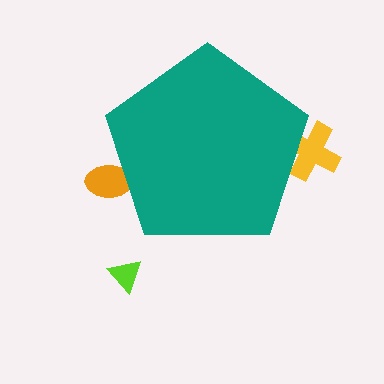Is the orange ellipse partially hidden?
Yes, the orange ellipse is partially hidden behind the teal pentagon.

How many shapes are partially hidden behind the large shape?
2 shapes are partially hidden.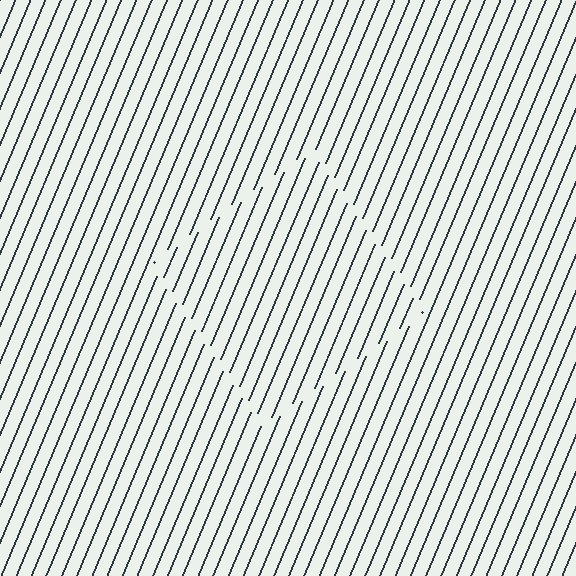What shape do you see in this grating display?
An illusory square. The interior of the shape contains the same grating, shifted by half a period — the contour is defined by the phase discontinuity where line-ends from the inner and outer gratings abut.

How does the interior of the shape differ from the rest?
The interior of the shape contains the same grating, shifted by half a period — the contour is defined by the phase discontinuity where line-ends from the inner and outer gratings abut.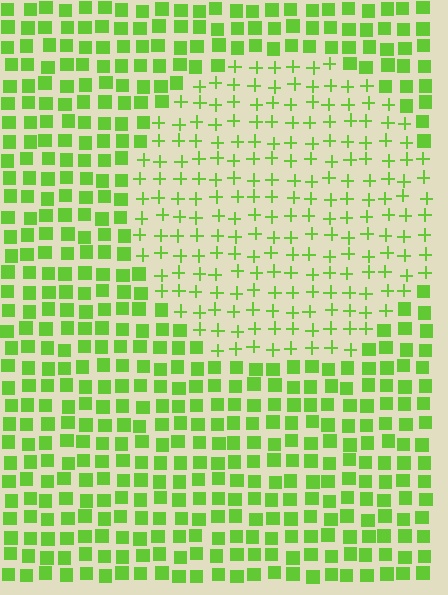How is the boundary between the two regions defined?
The boundary is defined by a change in element shape: plus signs inside vs. squares outside. All elements share the same color and spacing.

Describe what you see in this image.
The image is filled with small lime elements arranged in a uniform grid. A circle-shaped region contains plus signs, while the surrounding area contains squares. The boundary is defined purely by the change in element shape.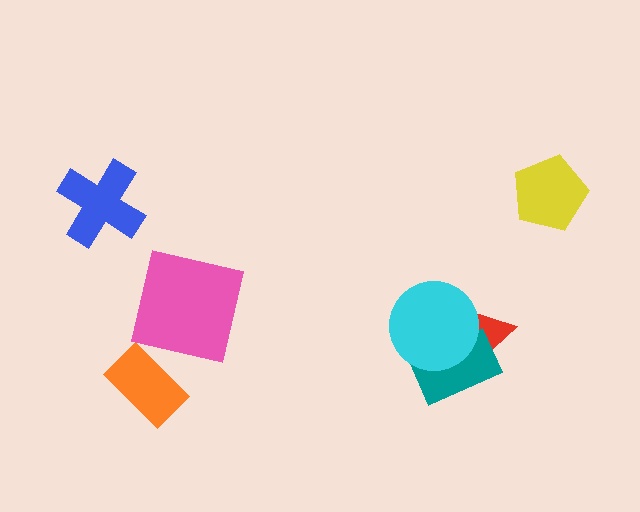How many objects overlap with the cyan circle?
2 objects overlap with the cyan circle.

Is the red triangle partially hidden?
Yes, it is partially covered by another shape.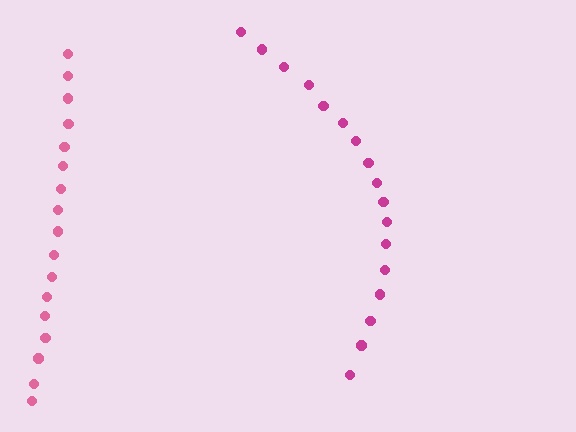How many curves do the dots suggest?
There are 2 distinct paths.